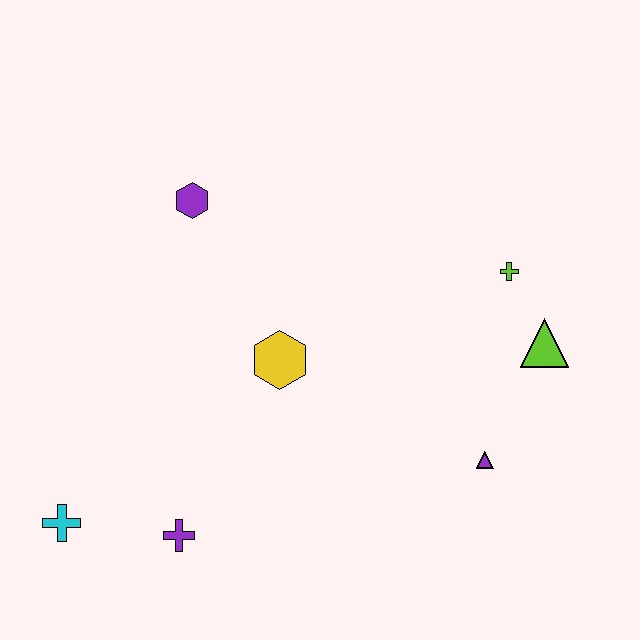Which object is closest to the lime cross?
The lime triangle is closest to the lime cross.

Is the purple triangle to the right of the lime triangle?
No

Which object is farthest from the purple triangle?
The cyan cross is farthest from the purple triangle.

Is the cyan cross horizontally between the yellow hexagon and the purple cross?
No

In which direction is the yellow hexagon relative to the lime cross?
The yellow hexagon is to the left of the lime cross.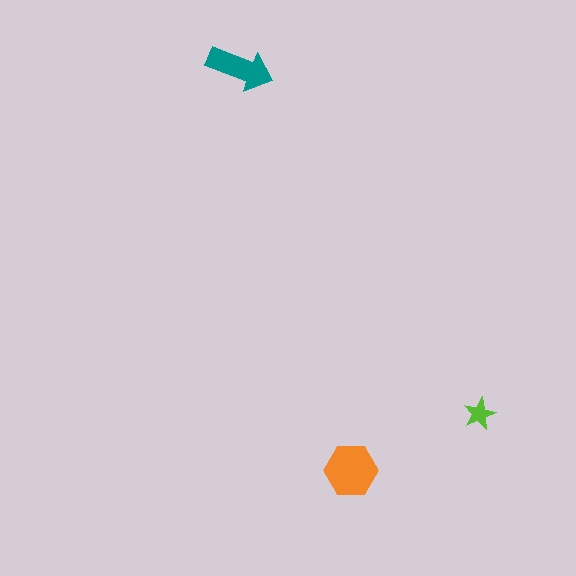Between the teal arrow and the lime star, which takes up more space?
The teal arrow.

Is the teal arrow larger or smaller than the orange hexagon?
Smaller.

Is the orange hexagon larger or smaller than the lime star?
Larger.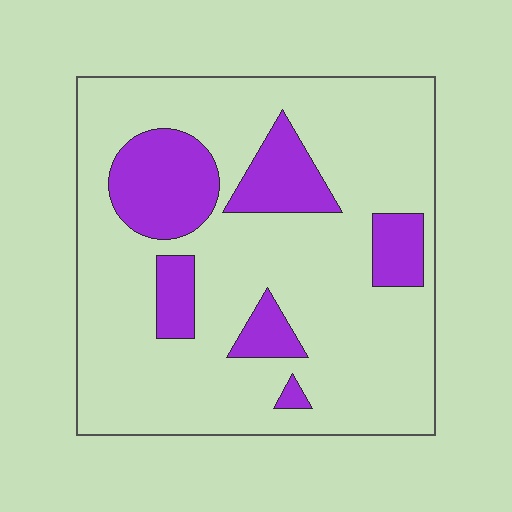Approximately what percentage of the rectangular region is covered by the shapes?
Approximately 20%.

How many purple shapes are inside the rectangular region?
6.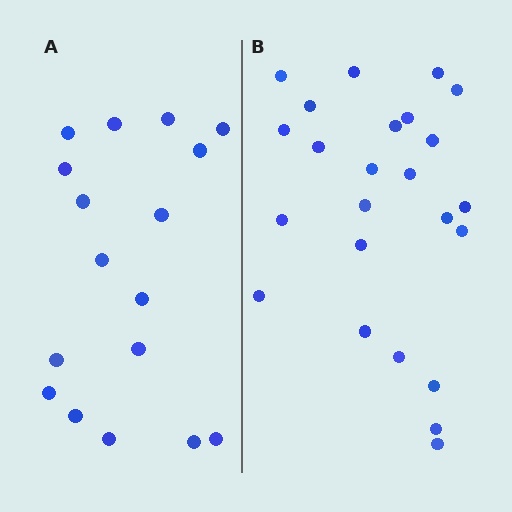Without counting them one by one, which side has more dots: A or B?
Region B (the right region) has more dots.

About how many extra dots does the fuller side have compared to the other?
Region B has roughly 8 or so more dots than region A.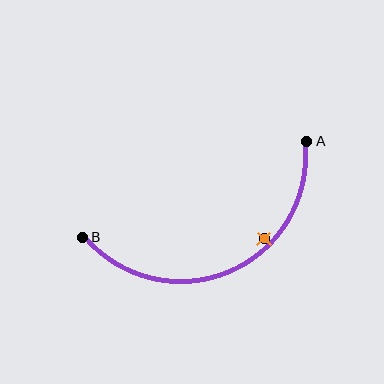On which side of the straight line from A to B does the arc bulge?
The arc bulges below the straight line connecting A and B.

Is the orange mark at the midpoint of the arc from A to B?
No — the orange mark does not lie on the arc at all. It sits slightly inside the curve.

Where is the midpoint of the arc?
The arc midpoint is the point on the curve farthest from the straight line joining A and B. It sits below that line.